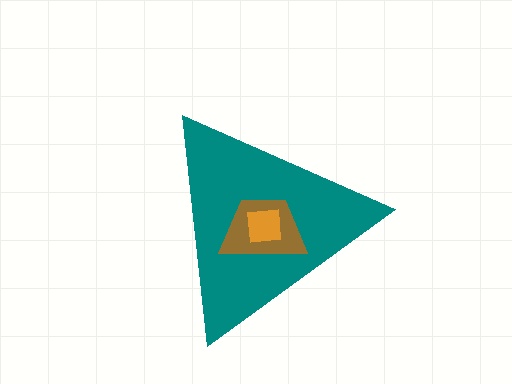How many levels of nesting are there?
3.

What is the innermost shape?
The orange square.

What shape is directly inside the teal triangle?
The brown trapezoid.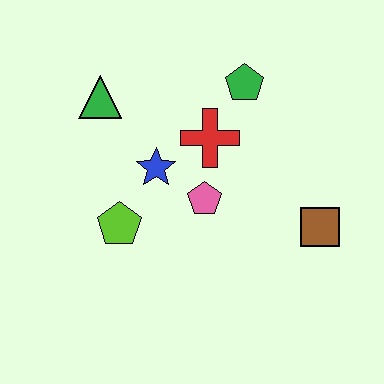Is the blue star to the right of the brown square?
No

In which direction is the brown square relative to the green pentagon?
The brown square is below the green pentagon.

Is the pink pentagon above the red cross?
No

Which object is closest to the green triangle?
The blue star is closest to the green triangle.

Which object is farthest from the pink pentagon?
The green triangle is farthest from the pink pentagon.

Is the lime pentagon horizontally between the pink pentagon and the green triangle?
Yes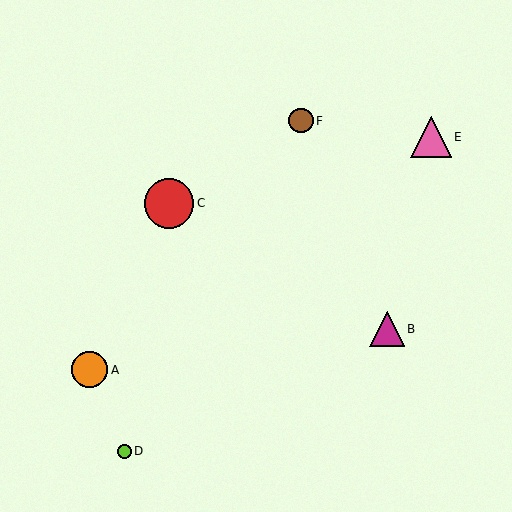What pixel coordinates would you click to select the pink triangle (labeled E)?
Click at (431, 137) to select the pink triangle E.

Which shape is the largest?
The red circle (labeled C) is the largest.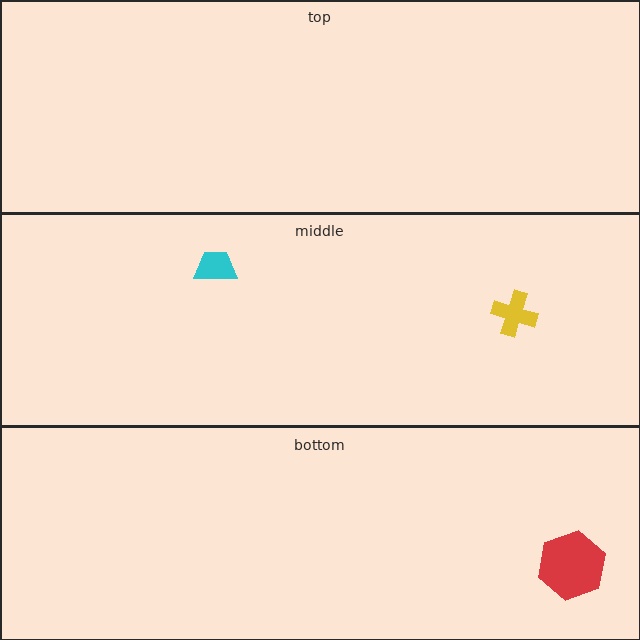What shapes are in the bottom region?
The red hexagon.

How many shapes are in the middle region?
2.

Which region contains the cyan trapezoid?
The middle region.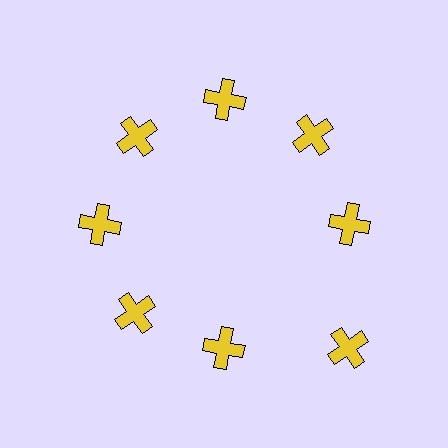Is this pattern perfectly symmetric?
No. The 8 yellow crosses are arranged in a ring, but one element near the 4 o'clock position is pushed outward from the center, breaking the 8-fold rotational symmetry.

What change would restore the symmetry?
The symmetry would be restored by moving it inward, back onto the ring so that all 8 crosses sit at equal angles and equal distance from the center.